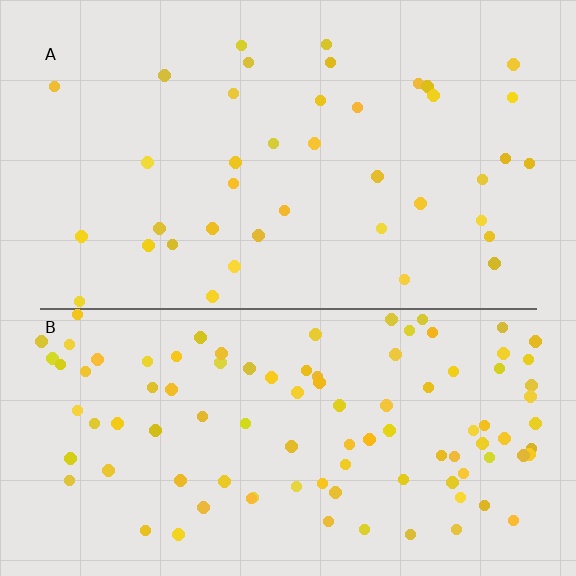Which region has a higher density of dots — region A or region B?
B (the bottom).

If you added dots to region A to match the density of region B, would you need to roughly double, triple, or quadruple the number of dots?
Approximately double.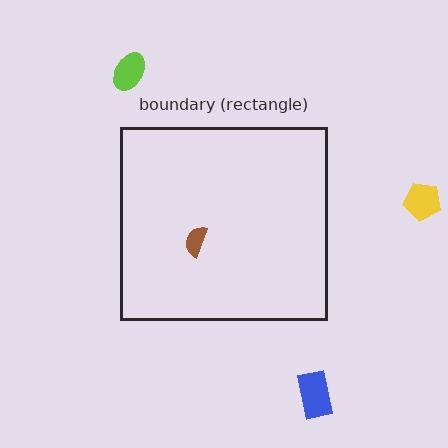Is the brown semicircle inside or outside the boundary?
Inside.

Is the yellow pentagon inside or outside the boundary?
Outside.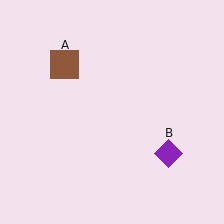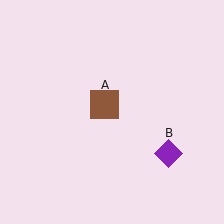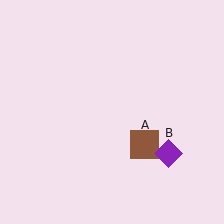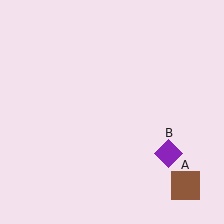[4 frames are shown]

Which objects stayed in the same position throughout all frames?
Purple diamond (object B) remained stationary.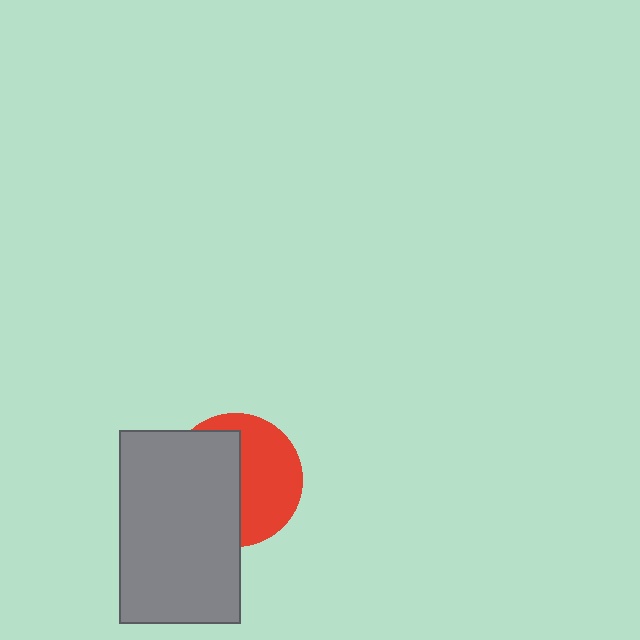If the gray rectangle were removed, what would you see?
You would see the complete red circle.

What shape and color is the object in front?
The object in front is a gray rectangle.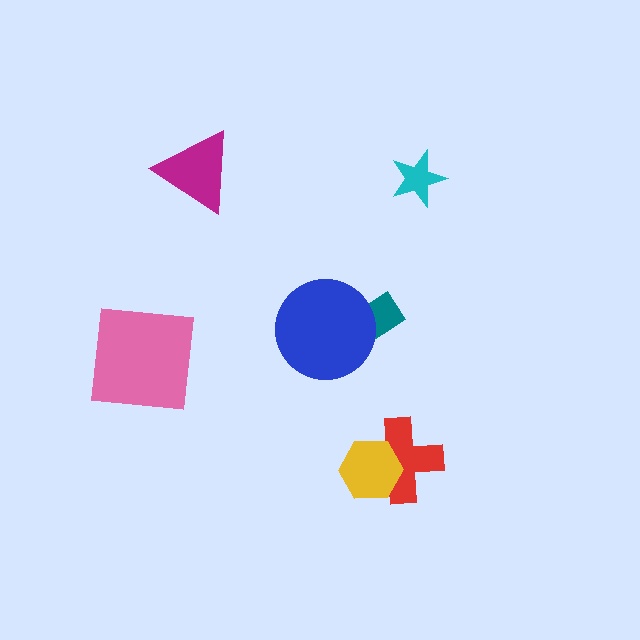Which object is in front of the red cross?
The yellow hexagon is in front of the red cross.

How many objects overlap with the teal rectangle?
1 object overlaps with the teal rectangle.